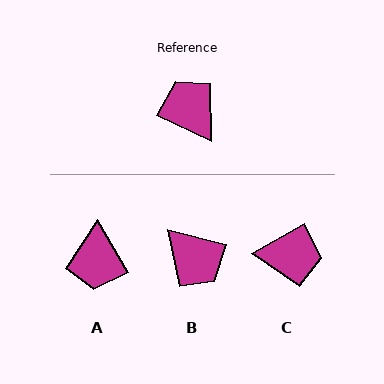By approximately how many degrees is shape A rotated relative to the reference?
Approximately 146 degrees counter-clockwise.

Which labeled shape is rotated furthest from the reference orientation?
B, about 168 degrees away.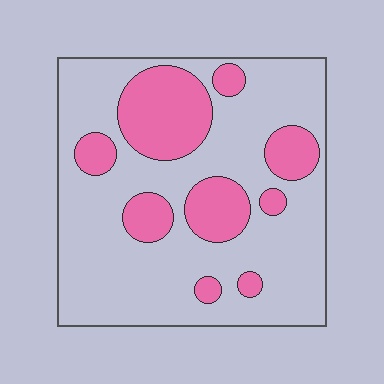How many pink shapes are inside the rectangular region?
9.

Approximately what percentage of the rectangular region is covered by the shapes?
Approximately 25%.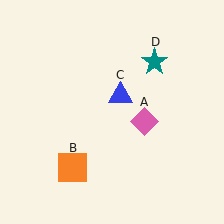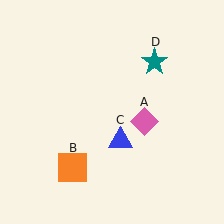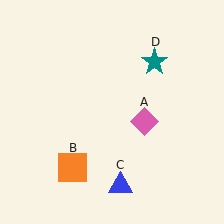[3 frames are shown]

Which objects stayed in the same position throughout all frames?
Pink diamond (object A) and orange square (object B) and teal star (object D) remained stationary.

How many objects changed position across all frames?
1 object changed position: blue triangle (object C).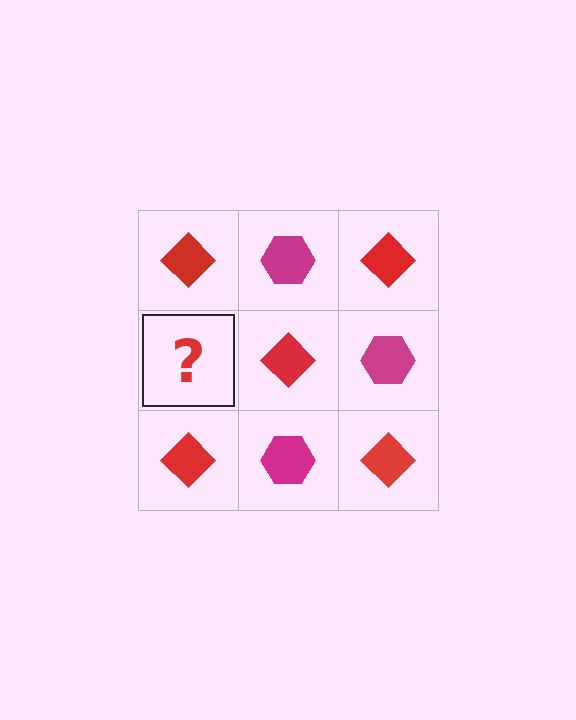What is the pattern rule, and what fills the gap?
The rule is that it alternates red diamond and magenta hexagon in a checkerboard pattern. The gap should be filled with a magenta hexagon.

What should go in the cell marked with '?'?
The missing cell should contain a magenta hexagon.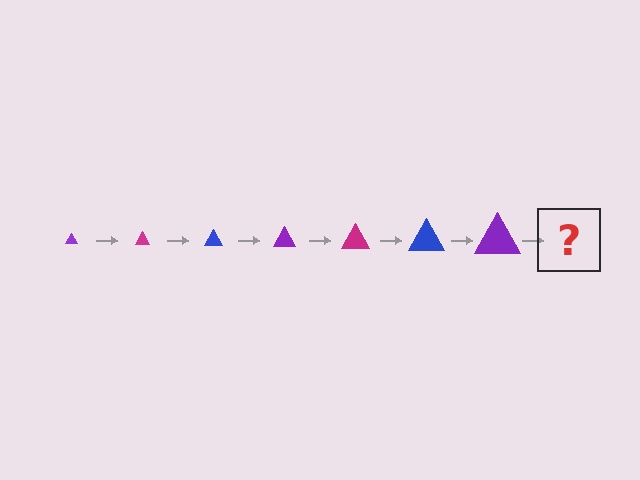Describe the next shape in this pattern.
It should be a magenta triangle, larger than the previous one.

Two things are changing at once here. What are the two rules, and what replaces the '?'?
The two rules are that the triangle grows larger each step and the color cycles through purple, magenta, and blue. The '?' should be a magenta triangle, larger than the previous one.